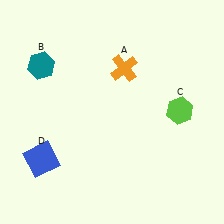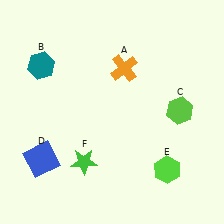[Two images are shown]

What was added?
A lime hexagon (E), a green star (F) were added in Image 2.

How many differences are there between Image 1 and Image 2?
There are 2 differences between the two images.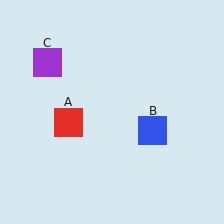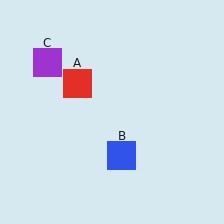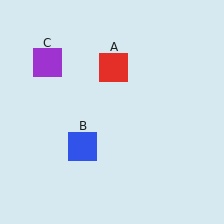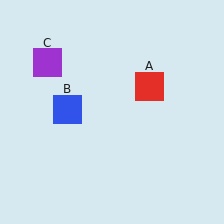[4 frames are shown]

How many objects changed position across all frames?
2 objects changed position: red square (object A), blue square (object B).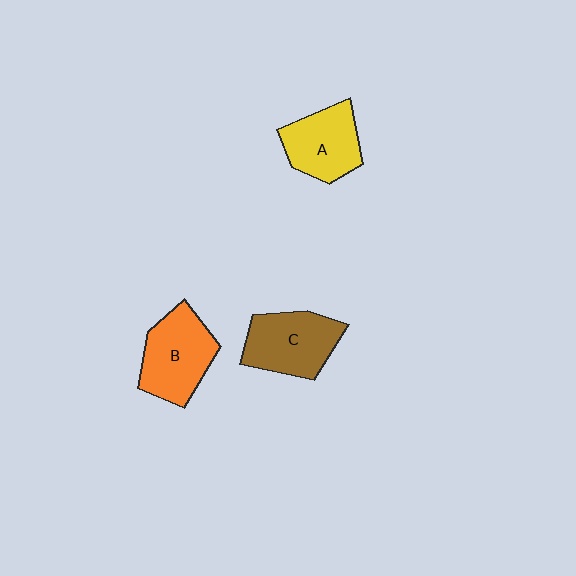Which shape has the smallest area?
Shape A (yellow).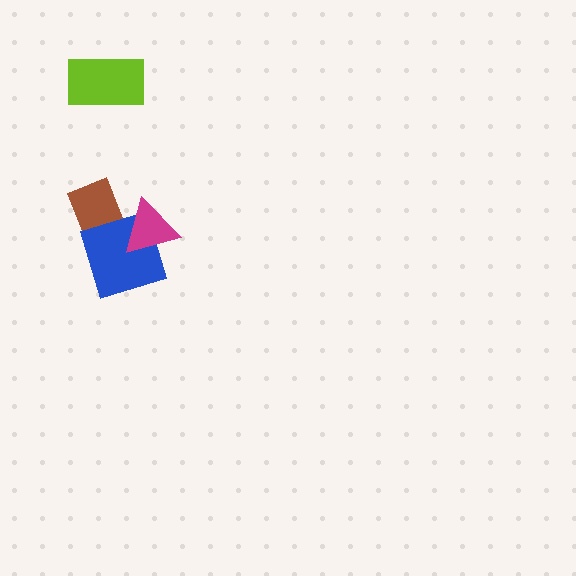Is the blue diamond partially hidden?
Yes, it is partially covered by another shape.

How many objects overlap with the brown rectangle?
2 objects overlap with the brown rectangle.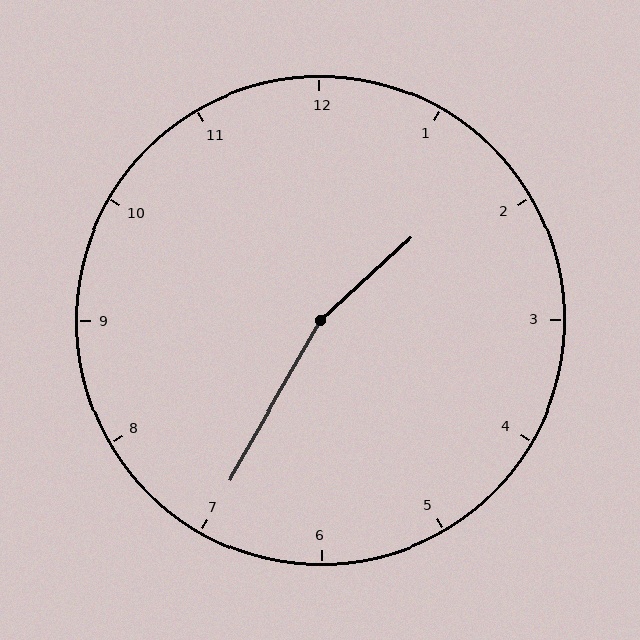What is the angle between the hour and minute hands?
Approximately 162 degrees.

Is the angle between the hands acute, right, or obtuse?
It is obtuse.